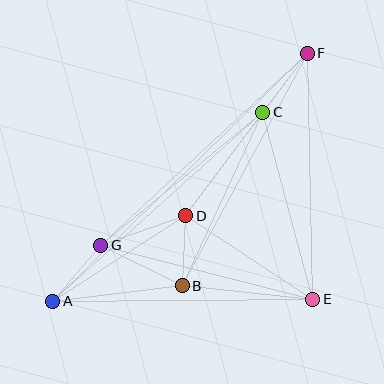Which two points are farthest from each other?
Points A and F are farthest from each other.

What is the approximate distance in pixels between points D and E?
The distance between D and E is approximately 152 pixels.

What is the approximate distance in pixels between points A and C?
The distance between A and C is approximately 283 pixels.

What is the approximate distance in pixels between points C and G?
The distance between C and G is approximately 210 pixels.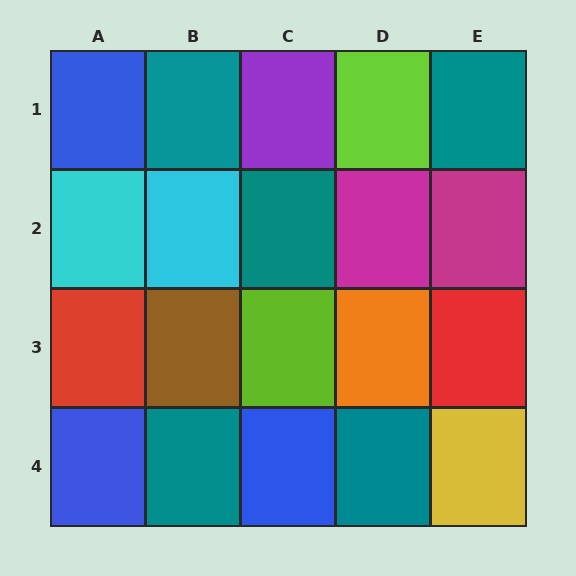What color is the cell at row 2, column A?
Cyan.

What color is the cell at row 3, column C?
Lime.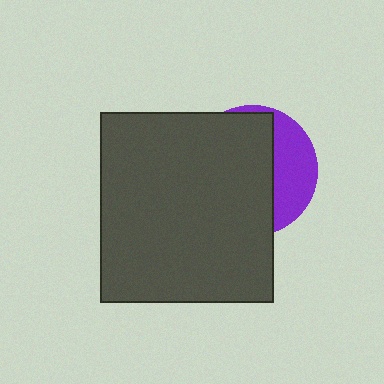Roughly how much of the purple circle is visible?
A small part of it is visible (roughly 32%).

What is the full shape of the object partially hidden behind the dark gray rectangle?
The partially hidden object is a purple circle.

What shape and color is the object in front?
The object in front is a dark gray rectangle.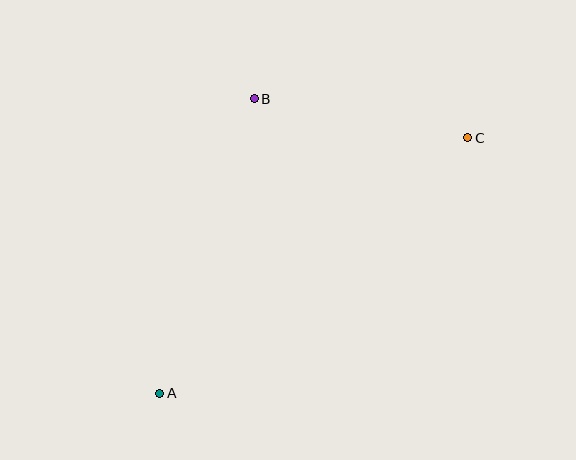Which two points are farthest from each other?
Points A and C are farthest from each other.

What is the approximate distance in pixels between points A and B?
The distance between A and B is approximately 309 pixels.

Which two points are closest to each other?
Points B and C are closest to each other.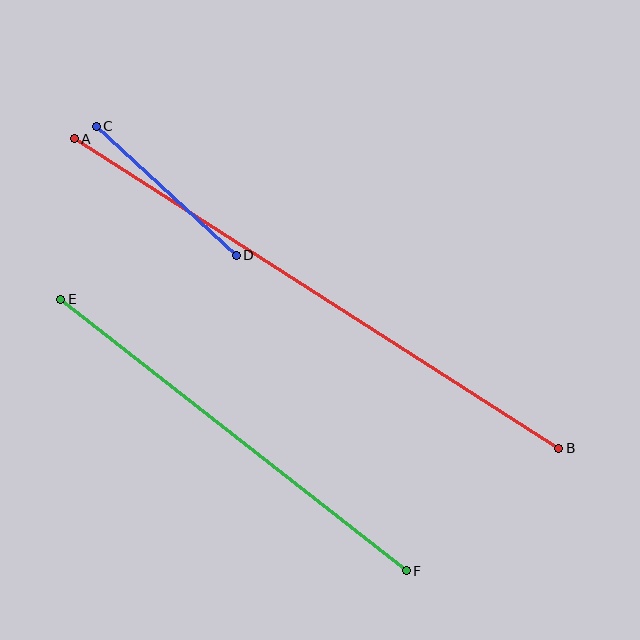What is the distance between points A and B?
The distance is approximately 575 pixels.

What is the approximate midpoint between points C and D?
The midpoint is at approximately (166, 191) pixels.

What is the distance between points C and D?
The distance is approximately 190 pixels.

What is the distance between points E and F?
The distance is approximately 439 pixels.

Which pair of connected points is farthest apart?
Points A and B are farthest apart.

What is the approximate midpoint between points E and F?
The midpoint is at approximately (234, 435) pixels.